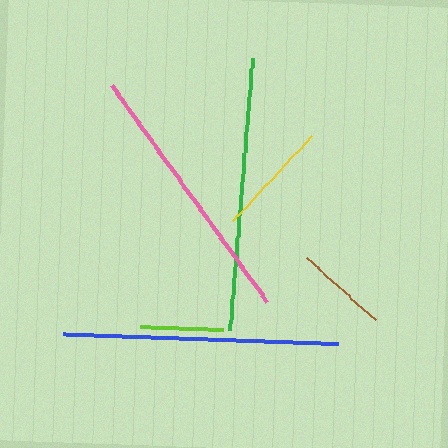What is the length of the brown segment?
The brown segment is approximately 93 pixels long.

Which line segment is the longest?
The blue line is the longest at approximately 275 pixels.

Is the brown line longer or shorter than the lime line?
The brown line is longer than the lime line.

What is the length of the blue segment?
The blue segment is approximately 275 pixels long.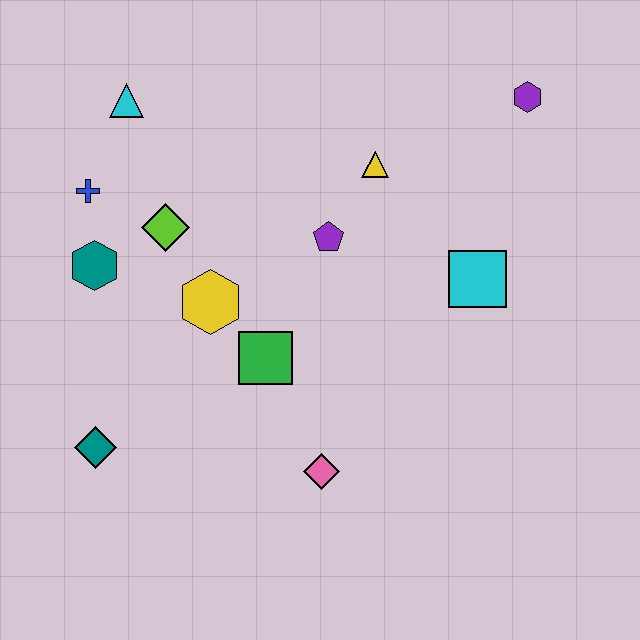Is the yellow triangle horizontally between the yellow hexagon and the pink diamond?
No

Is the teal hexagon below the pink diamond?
No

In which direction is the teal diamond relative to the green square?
The teal diamond is to the left of the green square.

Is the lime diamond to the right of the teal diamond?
Yes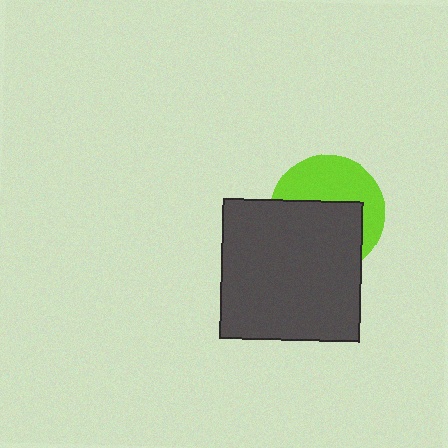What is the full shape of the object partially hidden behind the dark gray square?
The partially hidden object is a lime circle.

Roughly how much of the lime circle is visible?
A small part of it is visible (roughly 45%).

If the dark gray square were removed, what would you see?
You would see the complete lime circle.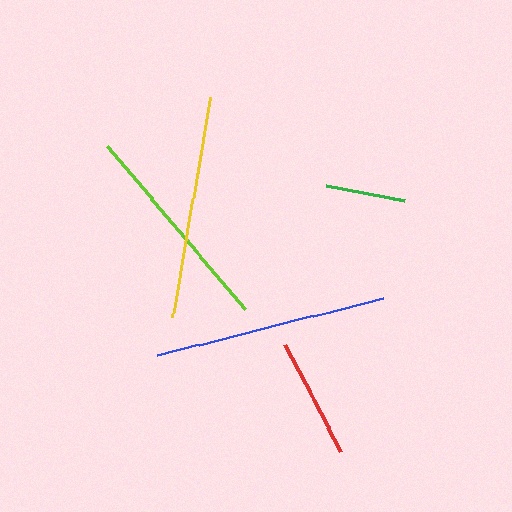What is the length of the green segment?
The green segment is approximately 81 pixels long.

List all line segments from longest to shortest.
From longest to shortest: blue, yellow, lime, red, green.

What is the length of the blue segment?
The blue segment is approximately 232 pixels long.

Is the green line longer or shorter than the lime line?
The lime line is longer than the green line.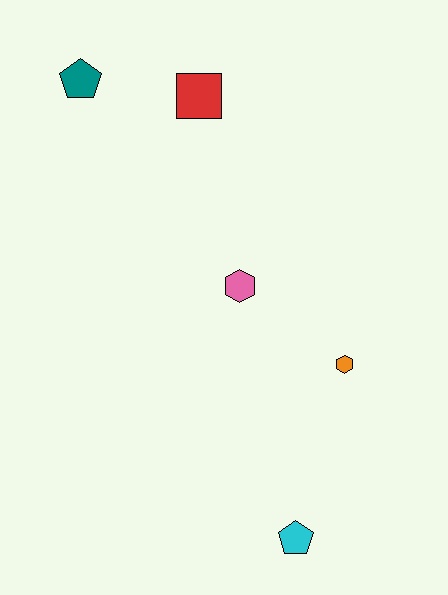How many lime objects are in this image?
There are no lime objects.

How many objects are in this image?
There are 5 objects.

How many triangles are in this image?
There are no triangles.